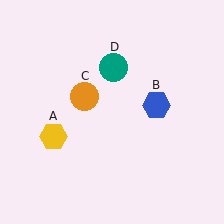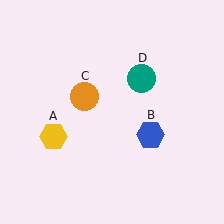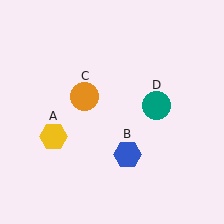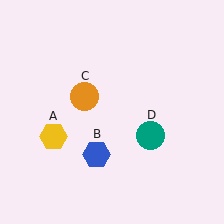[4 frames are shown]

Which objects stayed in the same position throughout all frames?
Yellow hexagon (object A) and orange circle (object C) remained stationary.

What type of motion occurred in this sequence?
The blue hexagon (object B), teal circle (object D) rotated clockwise around the center of the scene.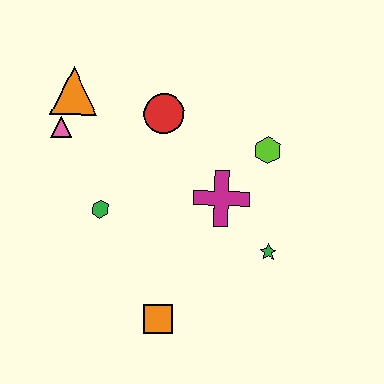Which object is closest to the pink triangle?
The orange triangle is closest to the pink triangle.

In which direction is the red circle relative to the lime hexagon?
The red circle is to the left of the lime hexagon.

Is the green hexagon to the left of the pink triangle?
No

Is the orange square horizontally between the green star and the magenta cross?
No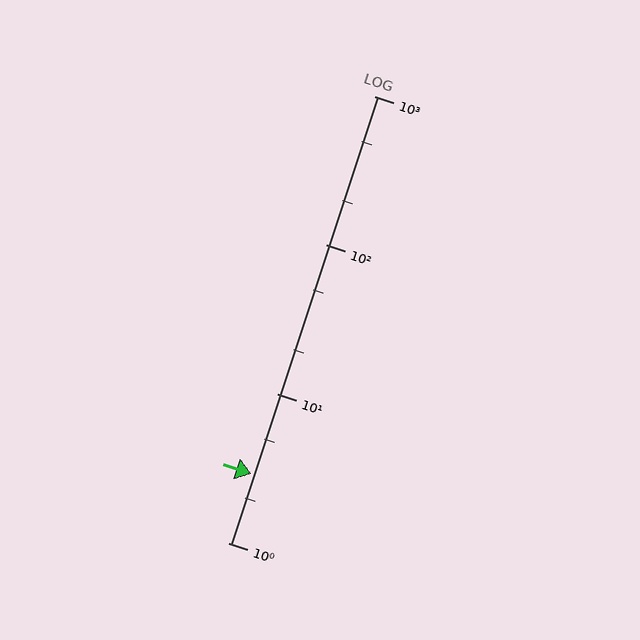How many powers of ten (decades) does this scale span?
The scale spans 3 decades, from 1 to 1000.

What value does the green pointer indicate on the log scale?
The pointer indicates approximately 2.9.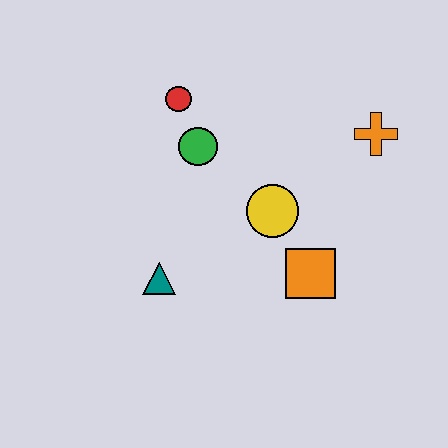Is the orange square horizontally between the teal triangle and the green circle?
No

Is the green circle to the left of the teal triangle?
No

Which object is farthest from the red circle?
The orange square is farthest from the red circle.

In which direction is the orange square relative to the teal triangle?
The orange square is to the right of the teal triangle.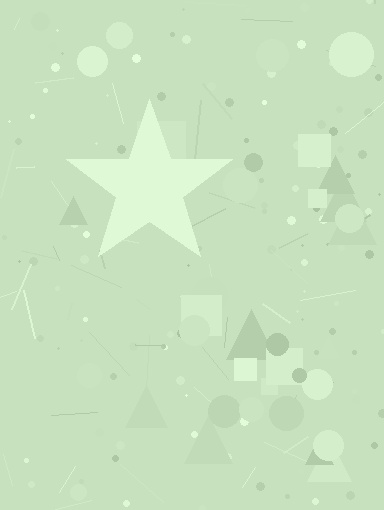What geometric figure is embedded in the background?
A star is embedded in the background.